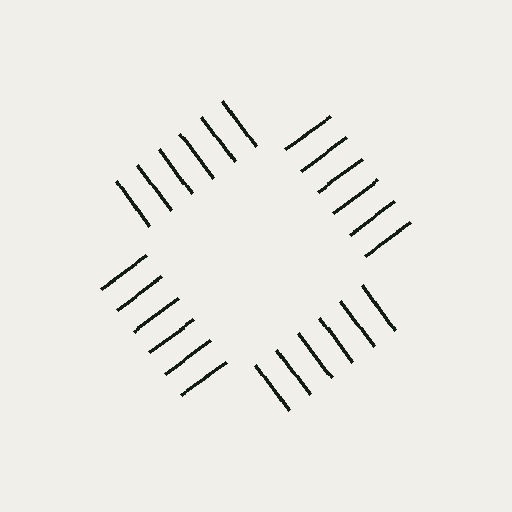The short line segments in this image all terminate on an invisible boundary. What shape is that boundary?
An illusory square — the line segments terminate on its edges but no continuous stroke is drawn.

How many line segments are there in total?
24 — 6 along each of the 4 edges.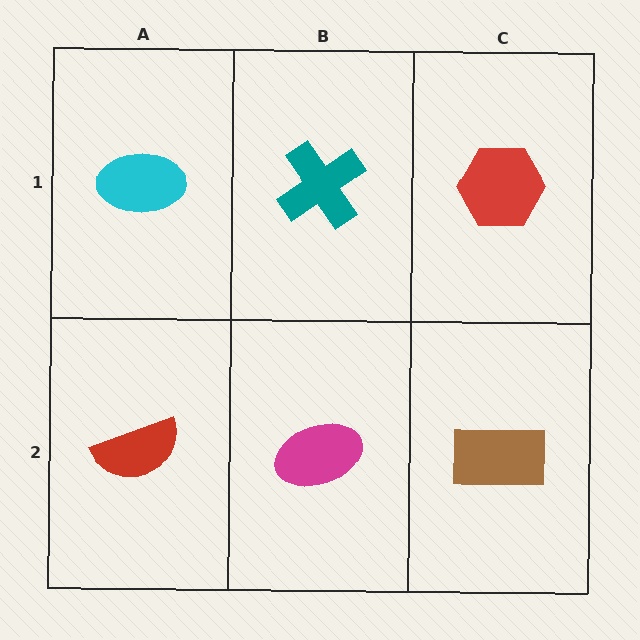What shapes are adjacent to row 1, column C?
A brown rectangle (row 2, column C), a teal cross (row 1, column B).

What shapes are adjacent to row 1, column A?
A red semicircle (row 2, column A), a teal cross (row 1, column B).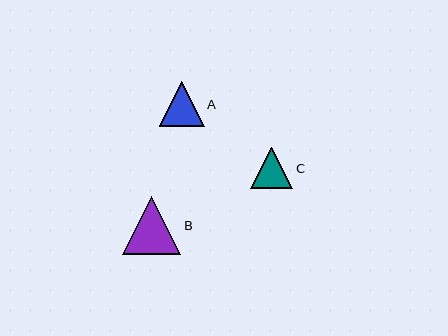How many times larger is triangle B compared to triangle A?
Triangle B is approximately 1.3 times the size of triangle A.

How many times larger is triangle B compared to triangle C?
Triangle B is approximately 1.4 times the size of triangle C.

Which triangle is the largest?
Triangle B is the largest with a size of approximately 58 pixels.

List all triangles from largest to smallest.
From largest to smallest: B, A, C.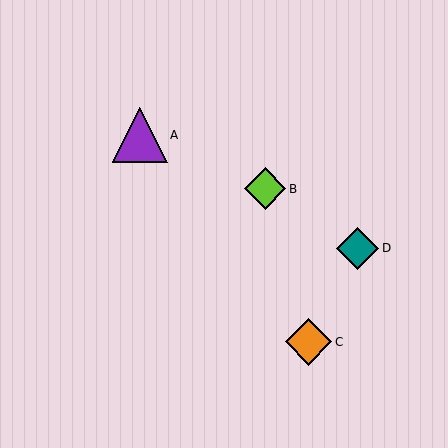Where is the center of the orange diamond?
The center of the orange diamond is at (308, 342).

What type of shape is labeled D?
Shape D is a teal diamond.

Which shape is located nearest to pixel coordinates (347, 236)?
The teal diamond (labeled D) at (358, 248) is nearest to that location.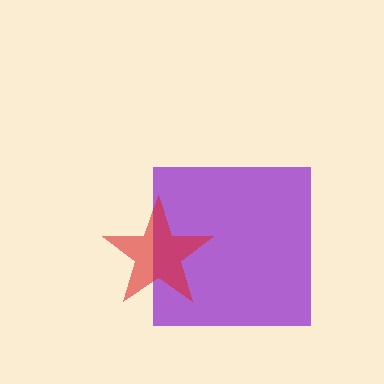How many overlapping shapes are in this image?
There are 2 overlapping shapes in the image.